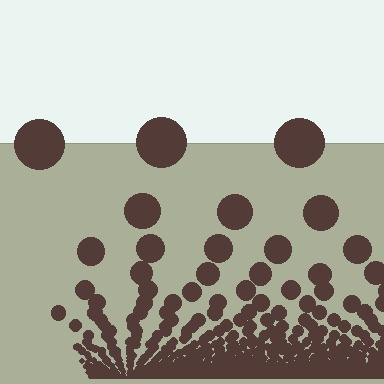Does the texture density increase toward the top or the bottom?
Density increases toward the bottom.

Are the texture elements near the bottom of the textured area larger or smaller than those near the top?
Smaller. The gradient is inverted — elements near the bottom are smaller and denser.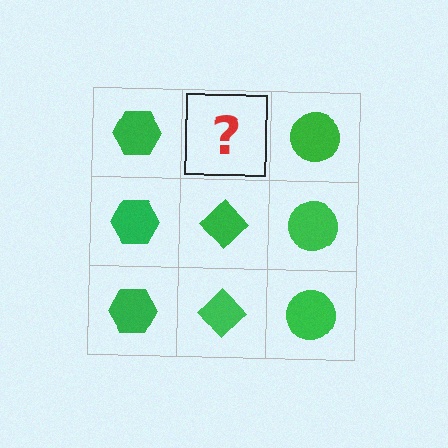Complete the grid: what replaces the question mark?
The question mark should be replaced with a green diamond.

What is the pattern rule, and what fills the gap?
The rule is that each column has a consistent shape. The gap should be filled with a green diamond.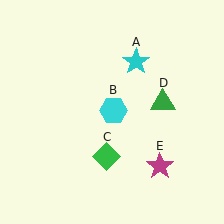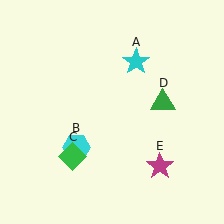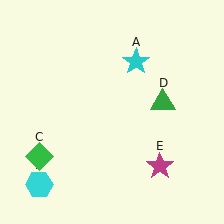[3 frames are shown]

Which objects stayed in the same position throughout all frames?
Cyan star (object A) and green triangle (object D) and magenta star (object E) remained stationary.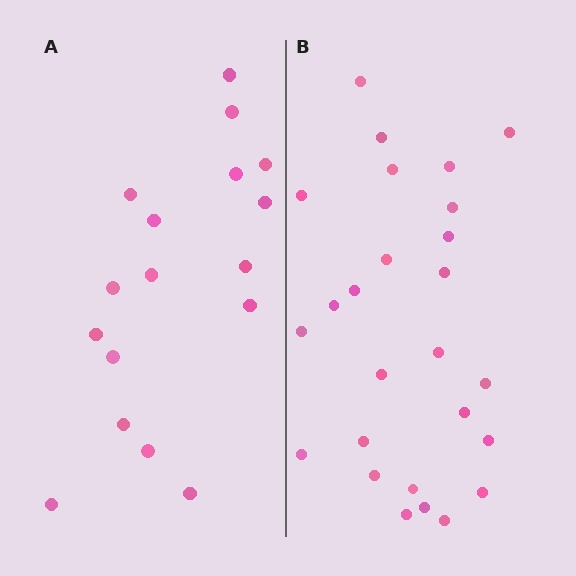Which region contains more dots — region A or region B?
Region B (the right region) has more dots.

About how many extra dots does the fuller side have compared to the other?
Region B has roughly 8 or so more dots than region A.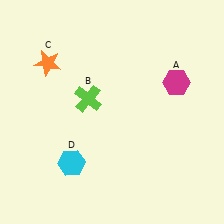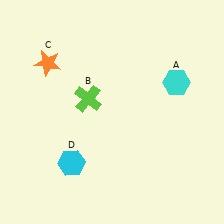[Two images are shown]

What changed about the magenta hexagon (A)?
In Image 1, A is magenta. In Image 2, it changed to cyan.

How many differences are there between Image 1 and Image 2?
There is 1 difference between the two images.